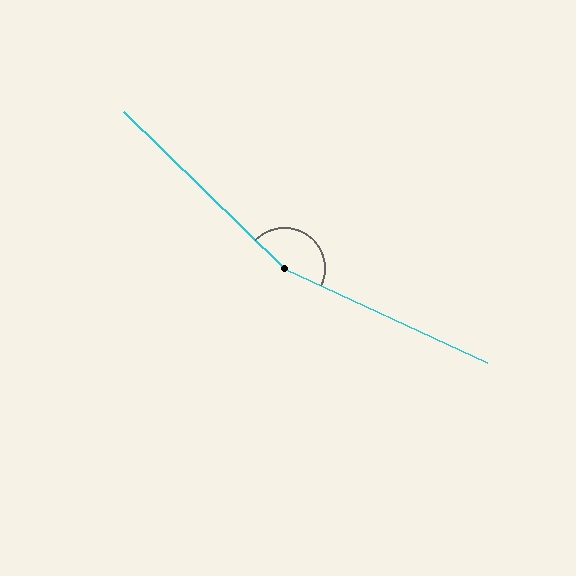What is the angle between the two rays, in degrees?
Approximately 161 degrees.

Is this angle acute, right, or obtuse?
It is obtuse.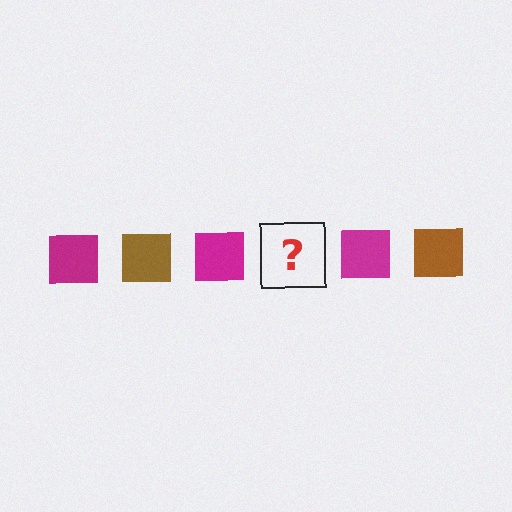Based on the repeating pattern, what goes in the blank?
The blank should be a brown square.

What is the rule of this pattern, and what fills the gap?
The rule is that the pattern cycles through magenta, brown squares. The gap should be filled with a brown square.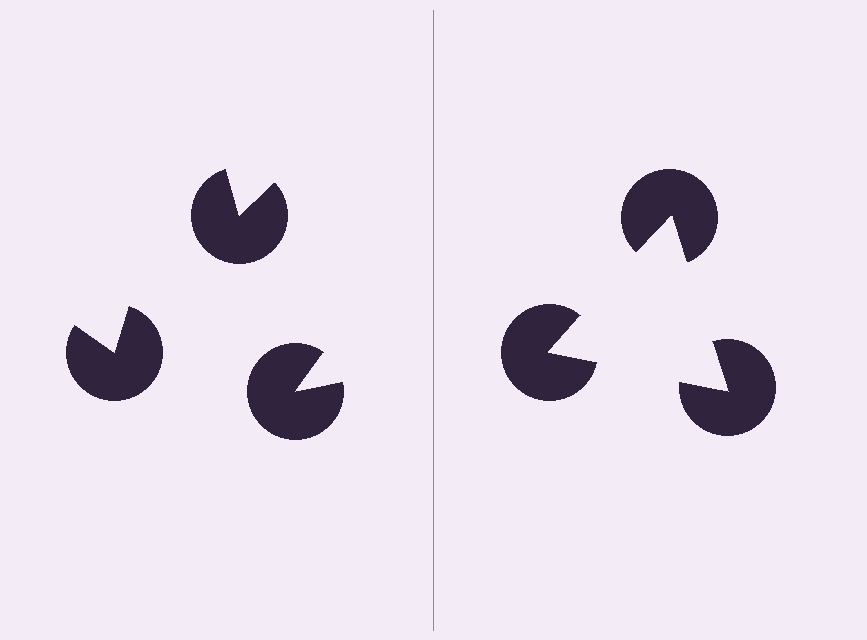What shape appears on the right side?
An illusory triangle.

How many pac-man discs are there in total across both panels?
6 — 3 on each side.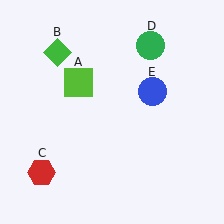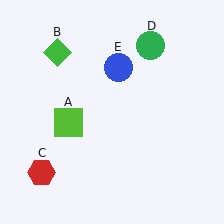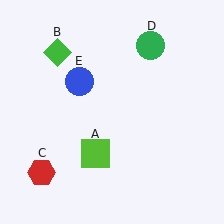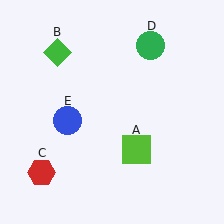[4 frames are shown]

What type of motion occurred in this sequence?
The lime square (object A), blue circle (object E) rotated counterclockwise around the center of the scene.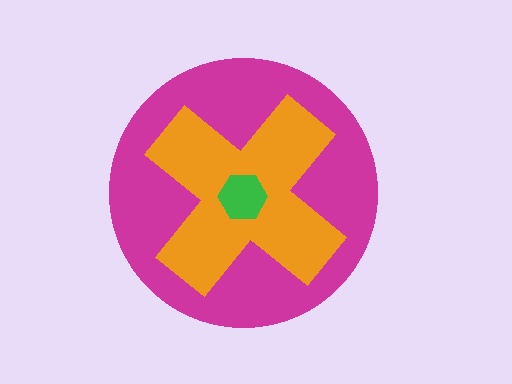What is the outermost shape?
The magenta circle.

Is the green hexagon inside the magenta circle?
Yes.